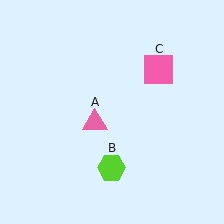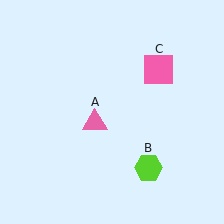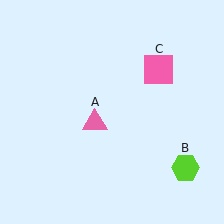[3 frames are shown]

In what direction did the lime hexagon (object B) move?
The lime hexagon (object B) moved right.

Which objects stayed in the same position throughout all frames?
Pink triangle (object A) and pink square (object C) remained stationary.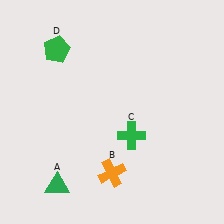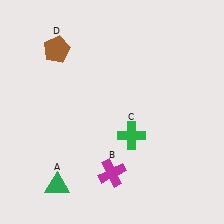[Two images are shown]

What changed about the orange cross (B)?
In Image 1, B is orange. In Image 2, it changed to magenta.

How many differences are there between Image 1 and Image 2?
There are 2 differences between the two images.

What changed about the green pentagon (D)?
In Image 1, D is green. In Image 2, it changed to brown.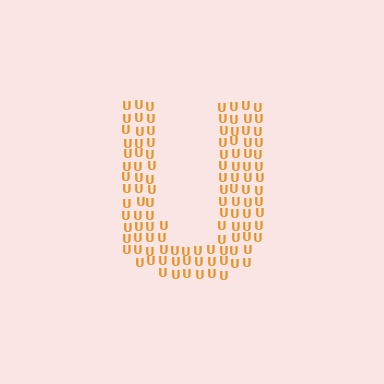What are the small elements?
The small elements are letter U's.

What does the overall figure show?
The overall figure shows the letter U.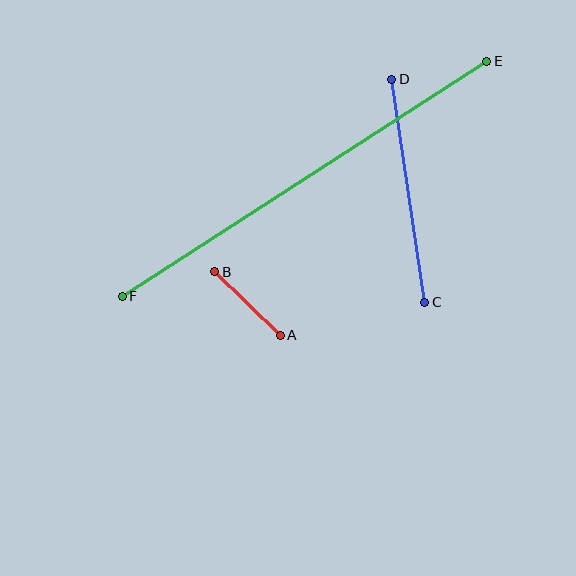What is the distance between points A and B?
The distance is approximately 91 pixels.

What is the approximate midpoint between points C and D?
The midpoint is at approximately (408, 191) pixels.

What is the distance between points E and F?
The distance is approximately 434 pixels.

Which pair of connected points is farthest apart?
Points E and F are farthest apart.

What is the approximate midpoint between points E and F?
The midpoint is at approximately (305, 179) pixels.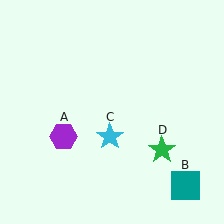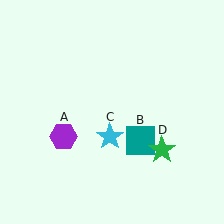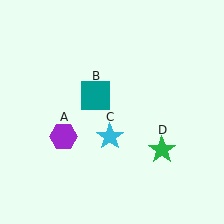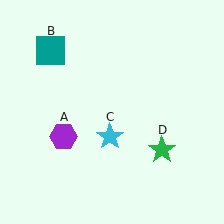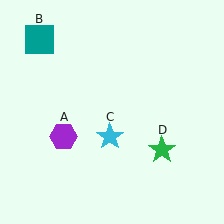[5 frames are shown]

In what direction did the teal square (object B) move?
The teal square (object B) moved up and to the left.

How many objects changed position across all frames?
1 object changed position: teal square (object B).